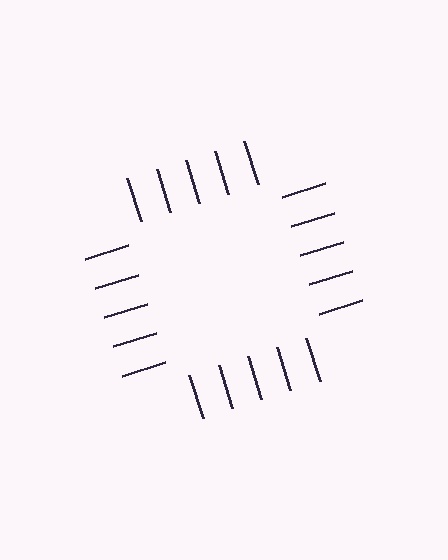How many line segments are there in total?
20 — 5 along each of the 4 edges.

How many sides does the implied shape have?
4 sides — the line-ends trace a square.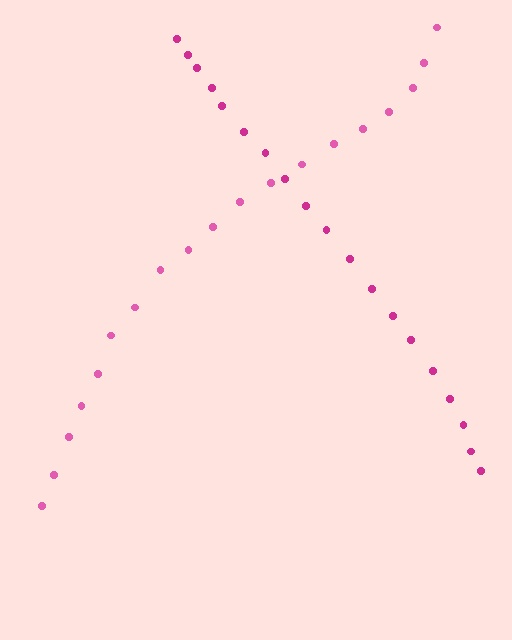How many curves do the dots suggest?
There are 2 distinct paths.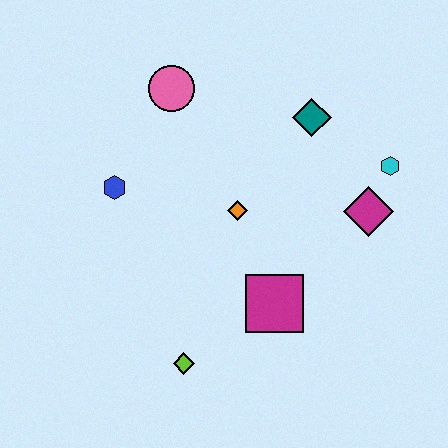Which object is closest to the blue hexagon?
The pink circle is closest to the blue hexagon.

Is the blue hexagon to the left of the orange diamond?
Yes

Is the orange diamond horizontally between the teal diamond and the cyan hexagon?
No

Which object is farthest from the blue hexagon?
The cyan hexagon is farthest from the blue hexagon.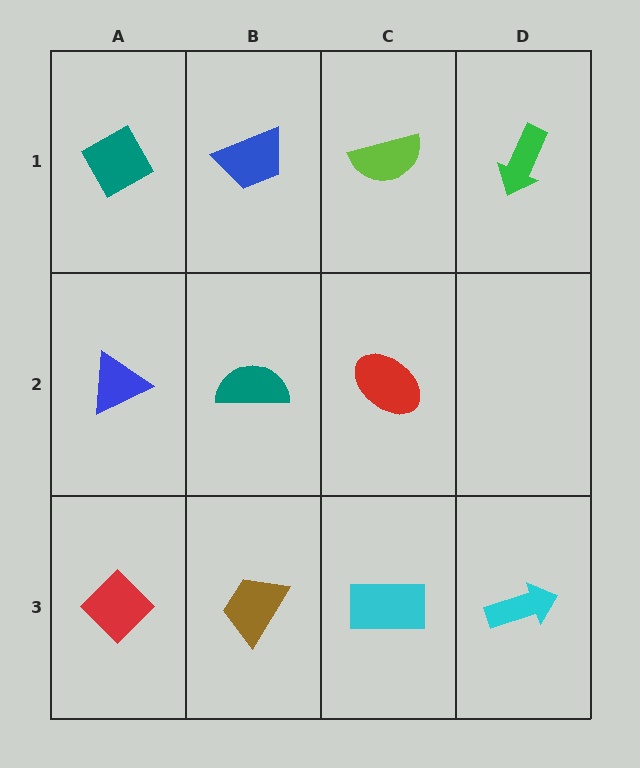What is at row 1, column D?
A green arrow.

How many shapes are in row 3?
4 shapes.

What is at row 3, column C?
A cyan rectangle.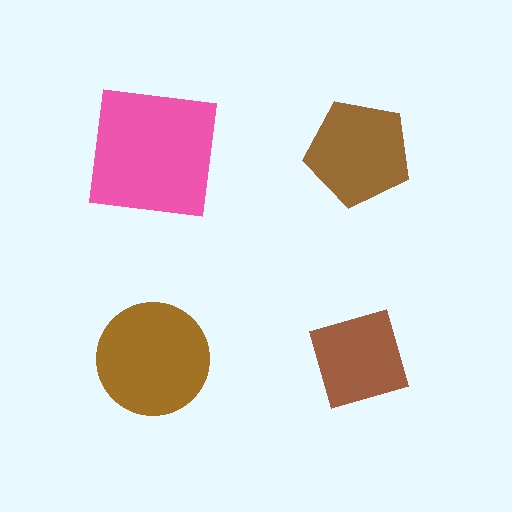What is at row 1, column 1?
A pink square.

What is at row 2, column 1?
A brown circle.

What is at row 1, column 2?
A brown pentagon.